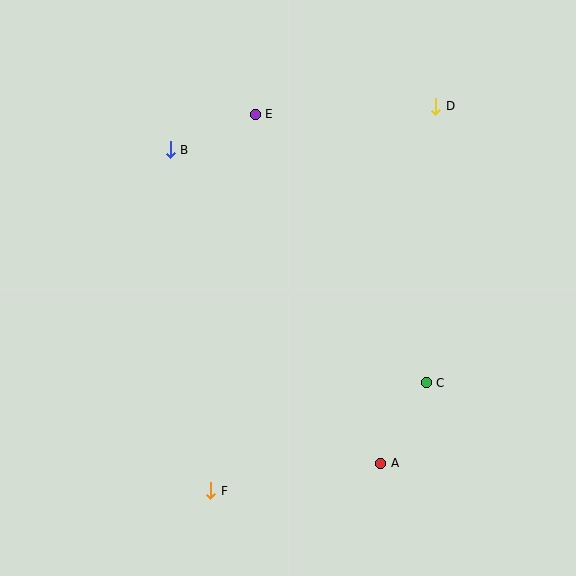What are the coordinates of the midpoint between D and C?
The midpoint between D and C is at (431, 244).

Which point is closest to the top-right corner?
Point D is closest to the top-right corner.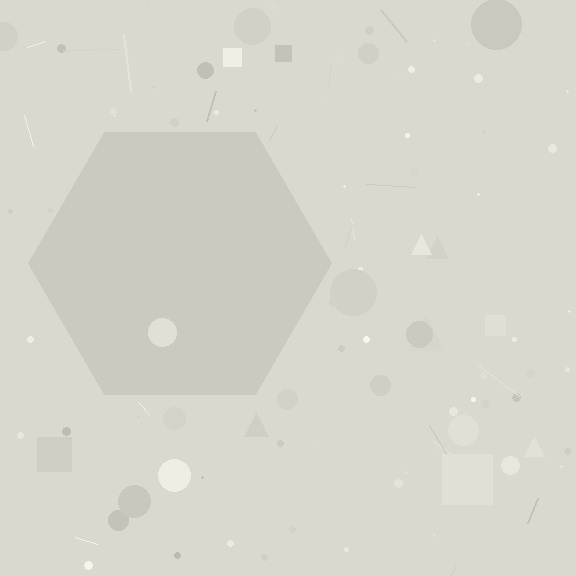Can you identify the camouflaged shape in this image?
The camouflaged shape is a hexagon.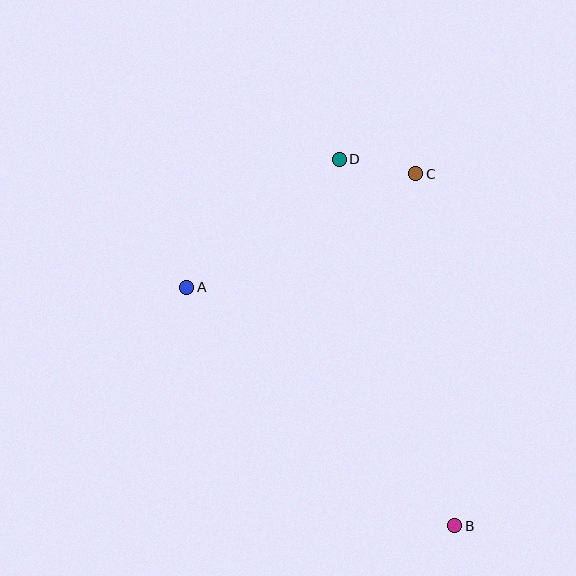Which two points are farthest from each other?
Points B and D are farthest from each other.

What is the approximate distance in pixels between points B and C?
The distance between B and C is approximately 354 pixels.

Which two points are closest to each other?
Points C and D are closest to each other.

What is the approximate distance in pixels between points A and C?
The distance between A and C is approximately 256 pixels.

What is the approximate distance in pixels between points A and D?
The distance between A and D is approximately 199 pixels.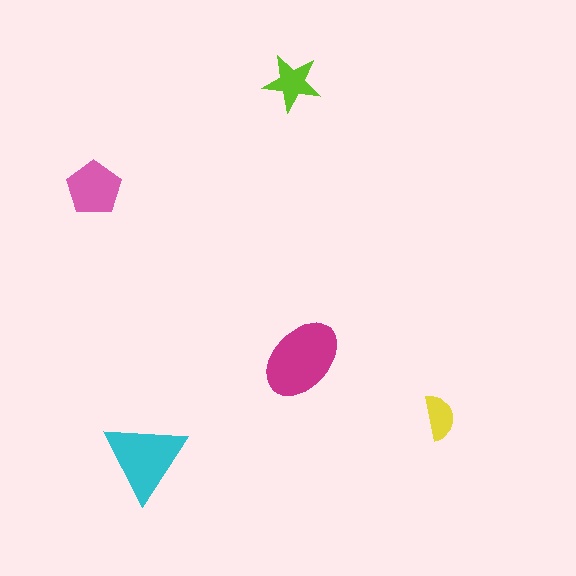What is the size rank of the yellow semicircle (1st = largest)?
5th.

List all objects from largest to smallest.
The magenta ellipse, the cyan triangle, the pink pentagon, the lime star, the yellow semicircle.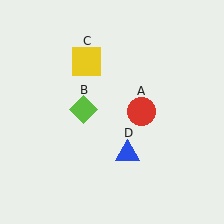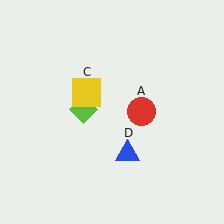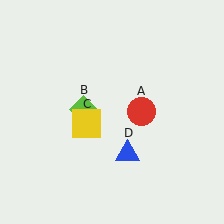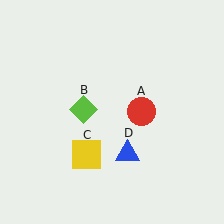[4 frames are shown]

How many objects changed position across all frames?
1 object changed position: yellow square (object C).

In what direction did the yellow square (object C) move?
The yellow square (object C) moved down.